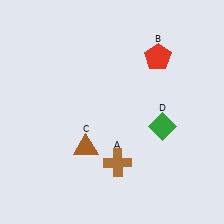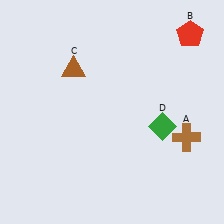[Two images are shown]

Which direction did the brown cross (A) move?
The brown cross (A) moved right.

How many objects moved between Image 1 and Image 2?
3 objects moved between the two images.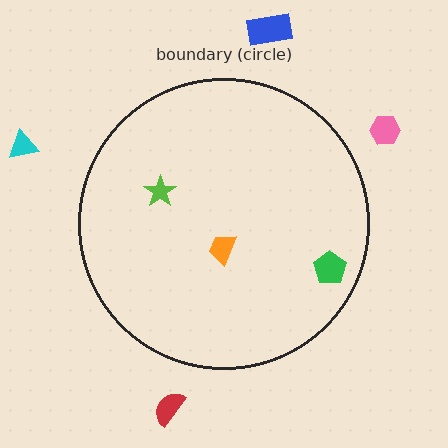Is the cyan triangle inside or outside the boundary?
Outside.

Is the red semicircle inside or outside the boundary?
Outside.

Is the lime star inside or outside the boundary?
Inside.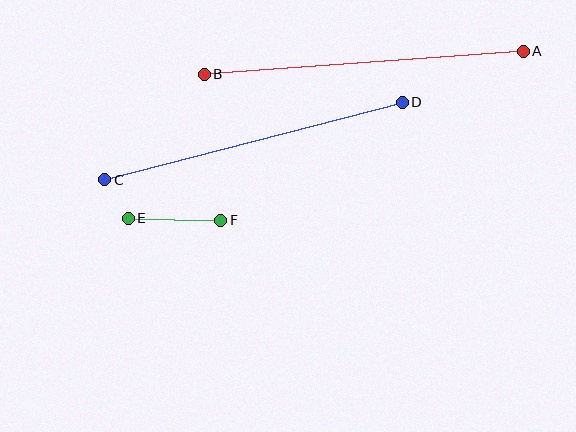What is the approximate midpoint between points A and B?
The midpoint is at approximately (364, 63) pixels.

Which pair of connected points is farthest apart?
Points A and B are farthest apart.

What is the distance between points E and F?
The distance is approximately 92 pixels.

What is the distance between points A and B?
The distance is approximately 320 pixels.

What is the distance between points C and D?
The distance is approximately 307 pixels.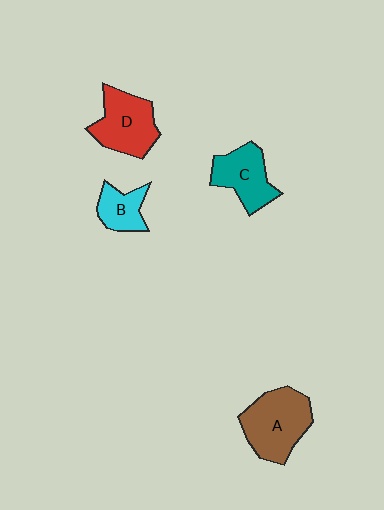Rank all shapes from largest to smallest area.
From largest to smallest: A (brown), D (red), C (teal), B (cyan).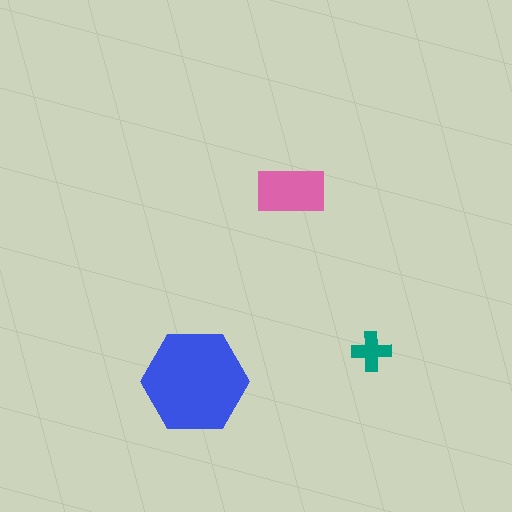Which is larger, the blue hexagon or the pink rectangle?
The blue hexagon.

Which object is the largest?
The blue hexagon.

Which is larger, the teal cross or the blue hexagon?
The blue hexagon.